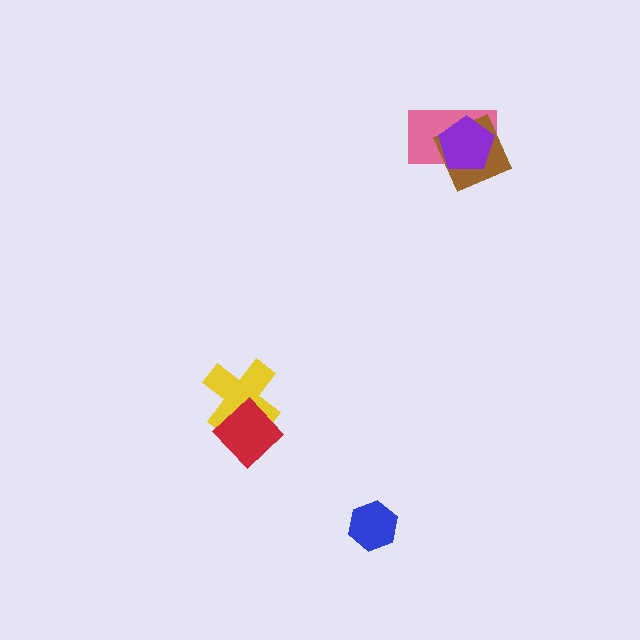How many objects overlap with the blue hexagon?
0 objects overlap with the blue hexagon.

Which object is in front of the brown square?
The purple pentagon is in front of the brown square.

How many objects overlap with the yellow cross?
1 object overlaps with the yellow cross.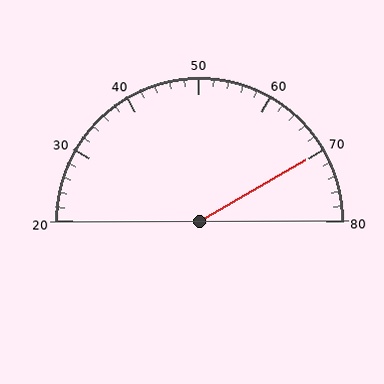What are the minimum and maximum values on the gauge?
The gauge ranges from 20 to 80.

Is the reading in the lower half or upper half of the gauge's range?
The reading is in the upper half of the range (20 to 80).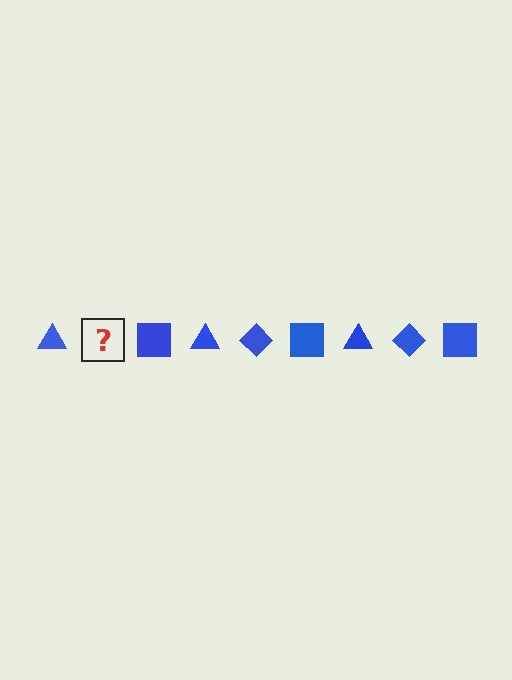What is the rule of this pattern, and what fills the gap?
The rule is that the pattern cycles through triangle, diamond, square shapes in blue. The gap should be filled with a blue diamond.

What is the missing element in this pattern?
The missing element is a blue diamond.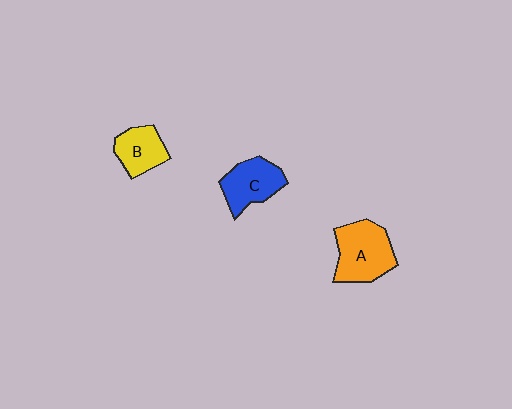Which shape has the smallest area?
Shape B (yellow).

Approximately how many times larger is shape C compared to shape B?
Approximately 1.2 times.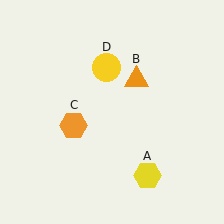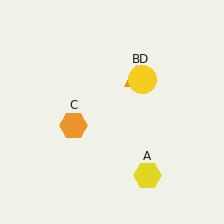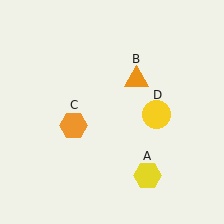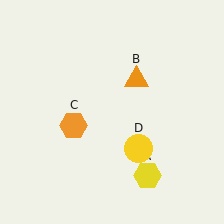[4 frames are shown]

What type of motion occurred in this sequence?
The yellow circle (object D) rotated clockwise around the center of the scene.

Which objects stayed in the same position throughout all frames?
Yellow hexagon (object A) and orange triangle (object B) and orange hexagon (object C) remained stationary.